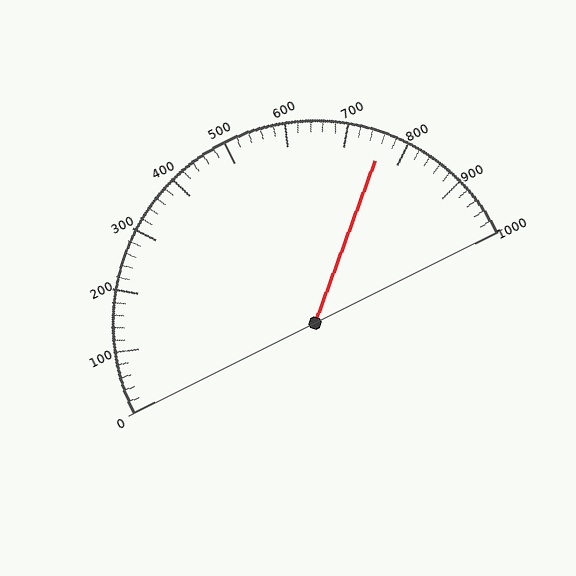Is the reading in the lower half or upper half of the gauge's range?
The reading is in the upper half of the range (0 to 1000).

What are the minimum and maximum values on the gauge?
The gauge ranges from 0 to 1000.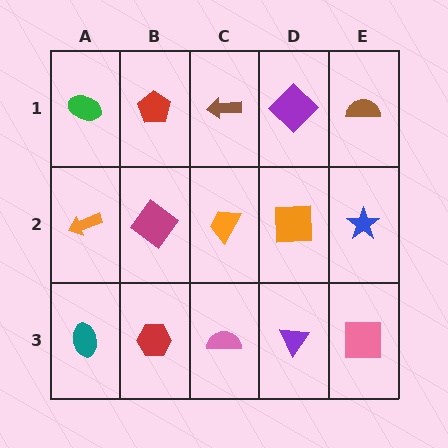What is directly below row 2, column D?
A purple triangle.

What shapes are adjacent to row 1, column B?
A magenta diamond (row 2, column B), a green ellipse (row 1, column A), a brown arrow (row 1, column C).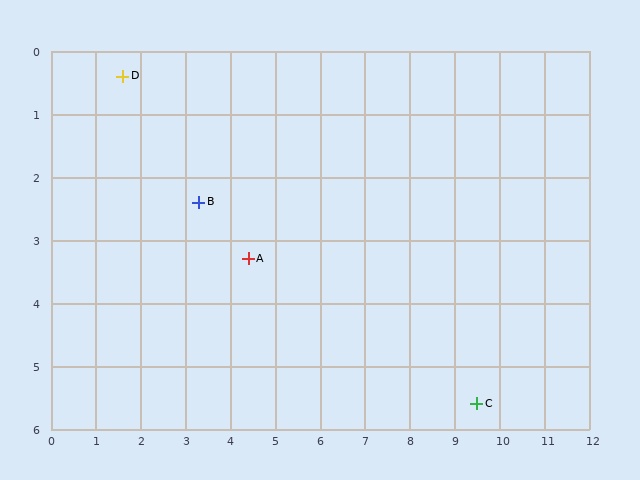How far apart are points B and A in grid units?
Points B and A are about 1.4 grid units apart.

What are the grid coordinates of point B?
Point B is at approximately (3.3, 2.4).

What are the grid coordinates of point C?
Point C is at approximately (9.5, 5.6).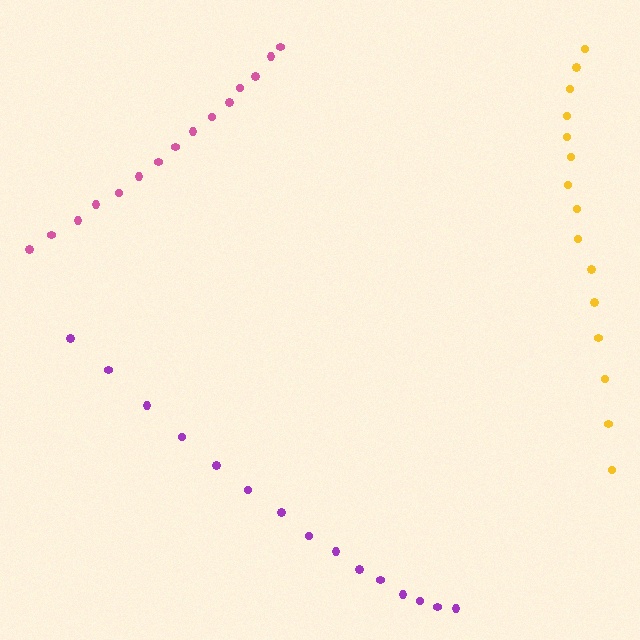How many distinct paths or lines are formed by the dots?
There are 3 distinct paths.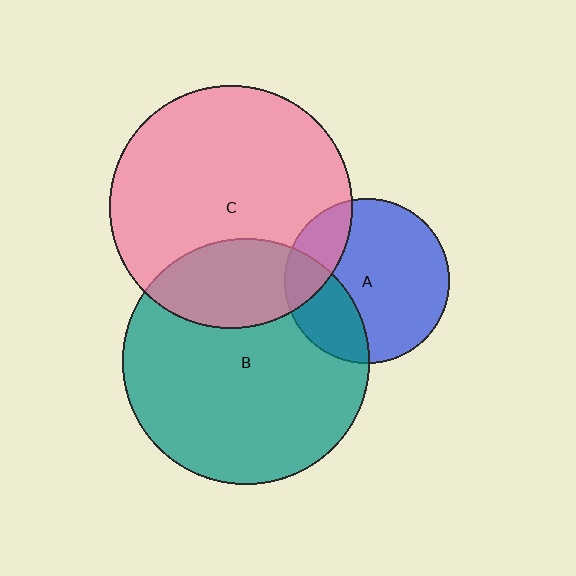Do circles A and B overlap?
Yes.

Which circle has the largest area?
Circle B (teal).